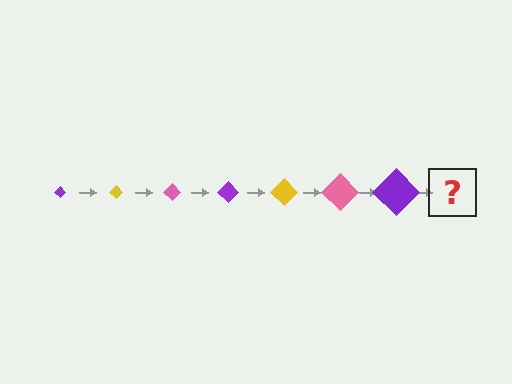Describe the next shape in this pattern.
It should be a yellow diamond, larger than the previous one.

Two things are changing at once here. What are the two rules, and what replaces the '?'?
The two rules are that the diamond grows larger each step and the color cycles through purple, yellow, and pink. The '?' should be a yellow diamond, larger than the previous one.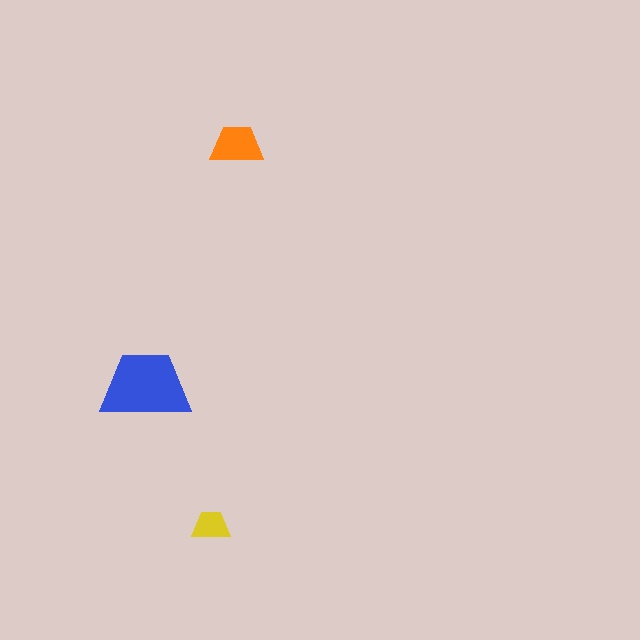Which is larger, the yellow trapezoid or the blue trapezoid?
The blue one.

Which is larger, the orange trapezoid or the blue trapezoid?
The blue one.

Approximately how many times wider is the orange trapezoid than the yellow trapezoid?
About 1.5 times wider.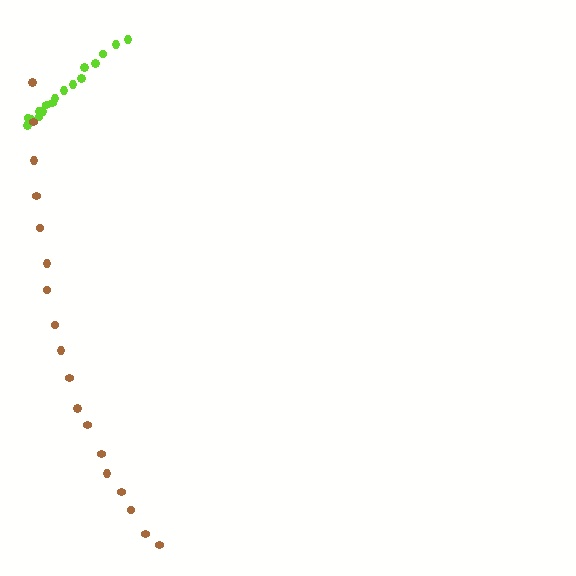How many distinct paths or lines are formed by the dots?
There are 2 distinct paths.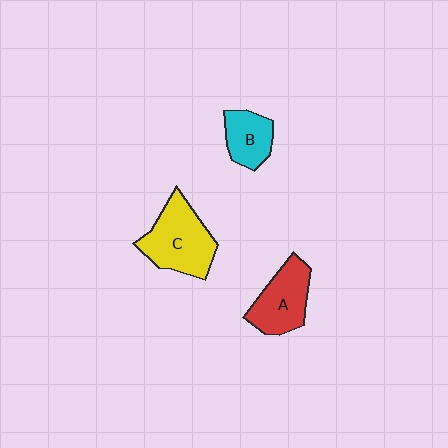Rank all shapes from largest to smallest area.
From largest to smallest: C (yellow), A (red), B (cyan).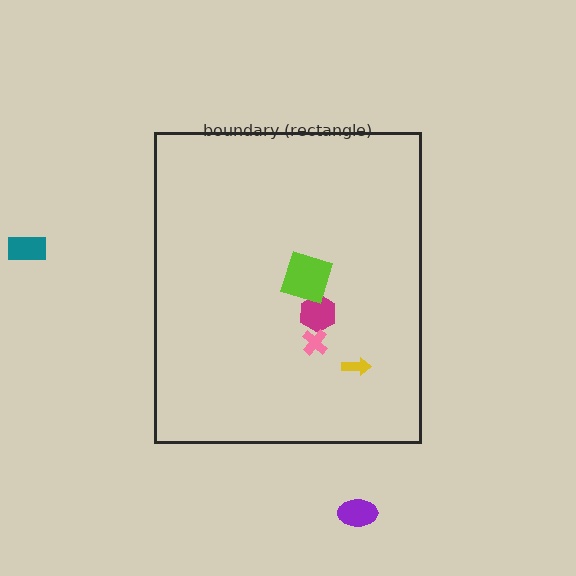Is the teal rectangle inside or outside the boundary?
Outside.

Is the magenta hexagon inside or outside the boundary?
Inside.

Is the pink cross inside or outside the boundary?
Inside.